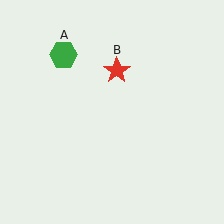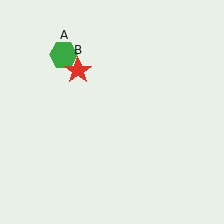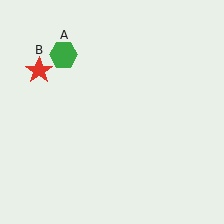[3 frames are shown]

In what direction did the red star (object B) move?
The red star (object B) moved left.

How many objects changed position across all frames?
1 object changed position: red star (object B).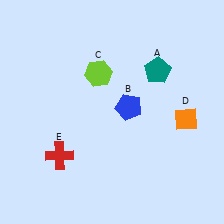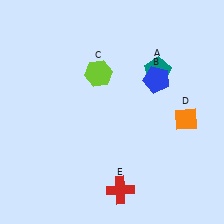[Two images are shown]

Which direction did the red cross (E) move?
The red cross (E) moved right.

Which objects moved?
The objects that moved are: the blue pentagon (B), the red cross (E).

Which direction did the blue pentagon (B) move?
The blue pentagon (B) moved right.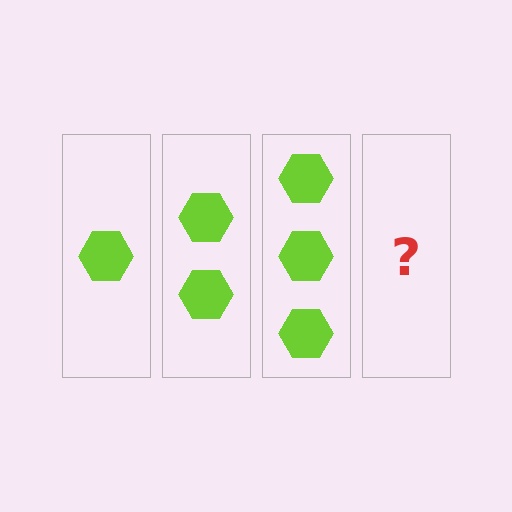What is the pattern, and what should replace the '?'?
The pattern is that each step adds one more hexagon. The '?' should be 4 hexagons.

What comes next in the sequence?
The next element should be 4 hexagons.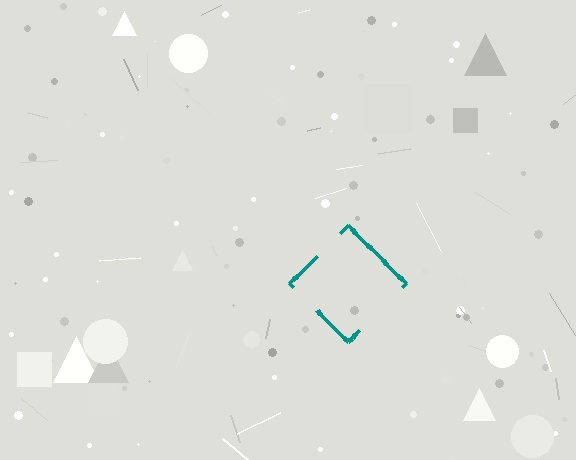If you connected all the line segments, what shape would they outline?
They would outline a diamond.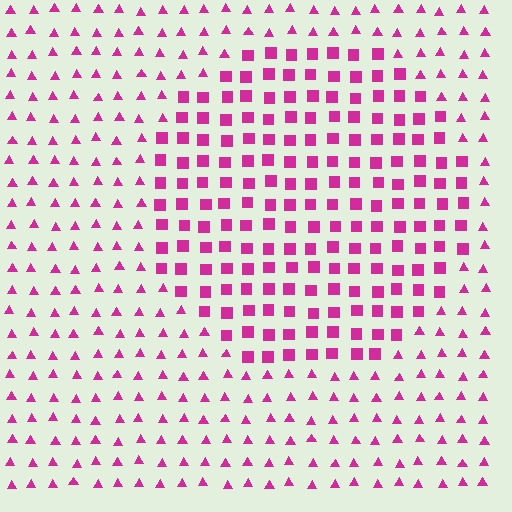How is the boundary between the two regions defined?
The boundary is defined by a change in element shape: squares inside vs. triangles outside. All elements share the same color and spacing.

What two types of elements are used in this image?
The image uses squares inside the circle region and triangles outside it.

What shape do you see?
I see a circle.